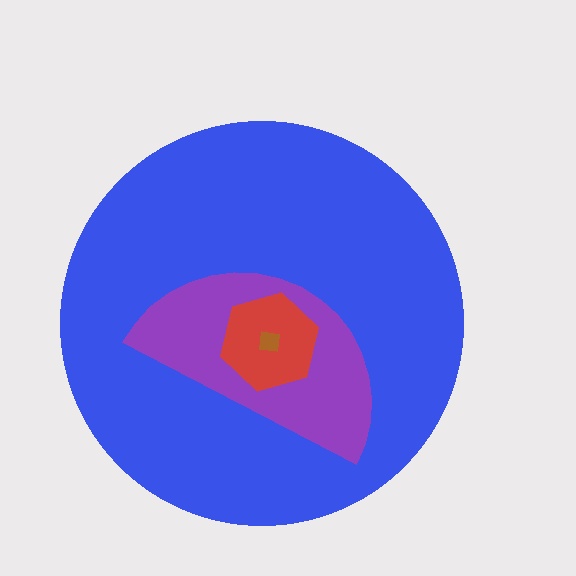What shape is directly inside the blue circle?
The purple semicircle.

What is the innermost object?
The brown square.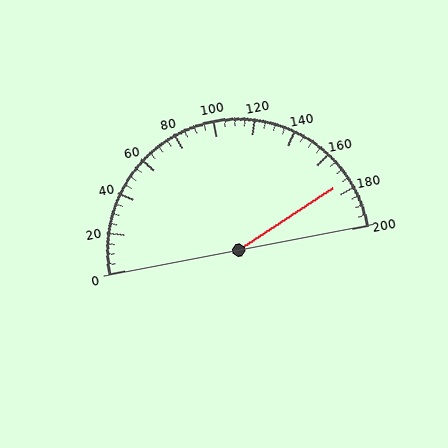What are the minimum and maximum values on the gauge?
The gauge ranges from 0 to 200.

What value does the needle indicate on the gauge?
The needle indicates approximately 175.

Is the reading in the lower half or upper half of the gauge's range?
The reading is in the upper half of the range (0 to 200).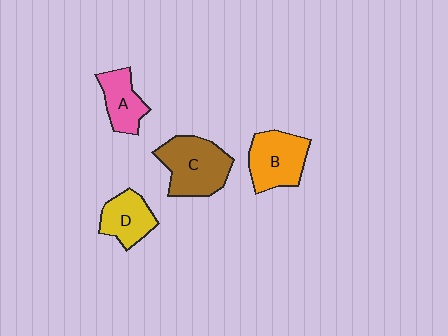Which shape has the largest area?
Shape C (brown).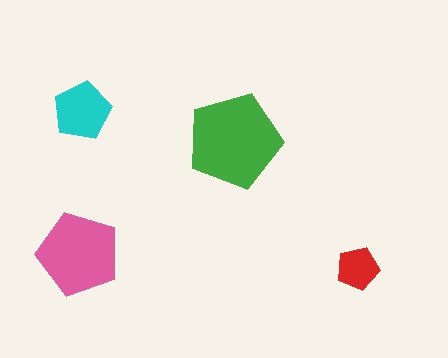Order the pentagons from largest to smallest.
the green one, the pink one, the cyan one, the red one.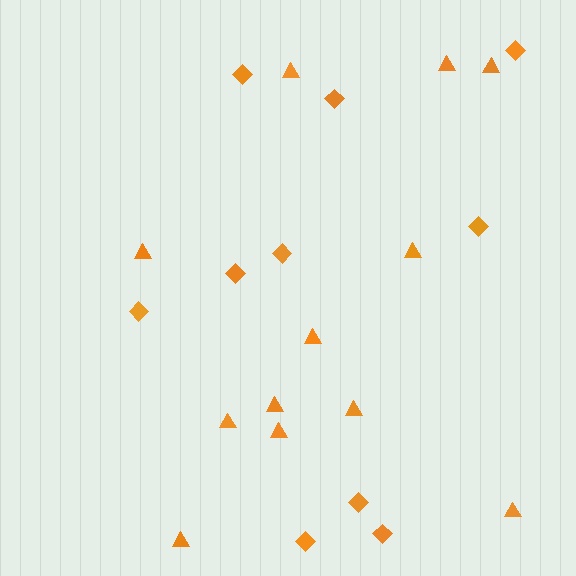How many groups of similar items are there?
There are 2 groups: one group of triangles (12) and one group of diamonds (10).